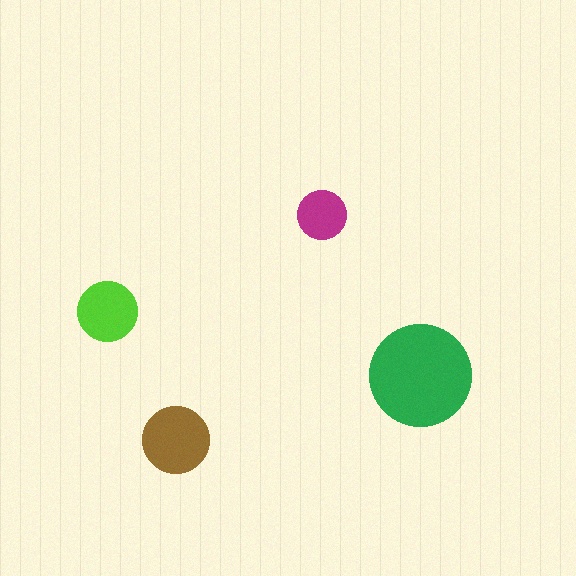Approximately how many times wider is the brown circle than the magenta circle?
About 1.5 times wider.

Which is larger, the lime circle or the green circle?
The green one.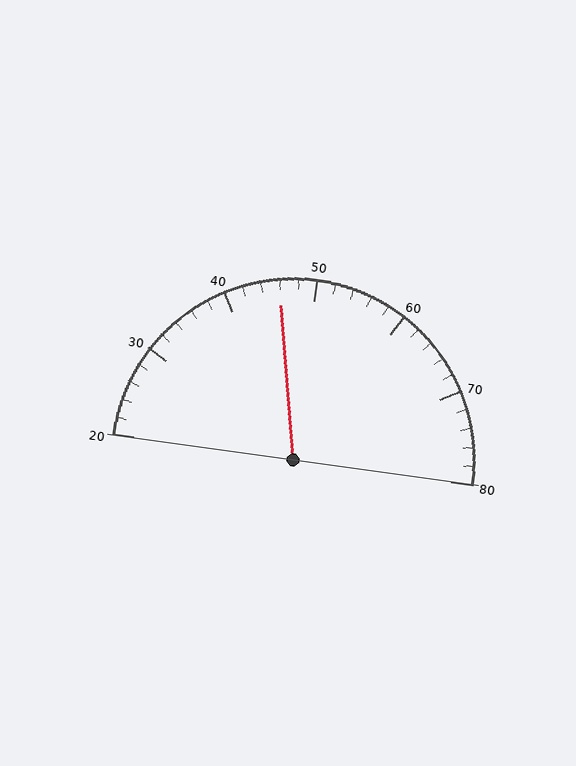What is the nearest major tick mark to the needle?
The nearest major tick mark is 50.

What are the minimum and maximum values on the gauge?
The gauge ranges from 20 to 80.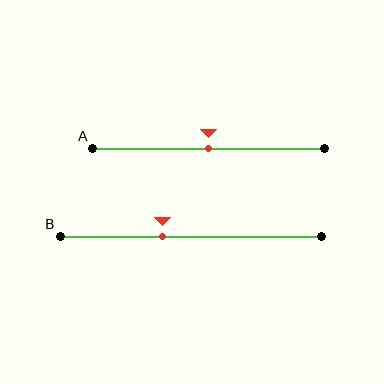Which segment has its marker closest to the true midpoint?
Segment A has its marker closest to the true midpoint.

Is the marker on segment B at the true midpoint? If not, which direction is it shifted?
No, the marker on segment B is shifted to the left by about 11% of the segment length.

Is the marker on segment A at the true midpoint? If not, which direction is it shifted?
Yes, the marker on segment A is at the true midpoint.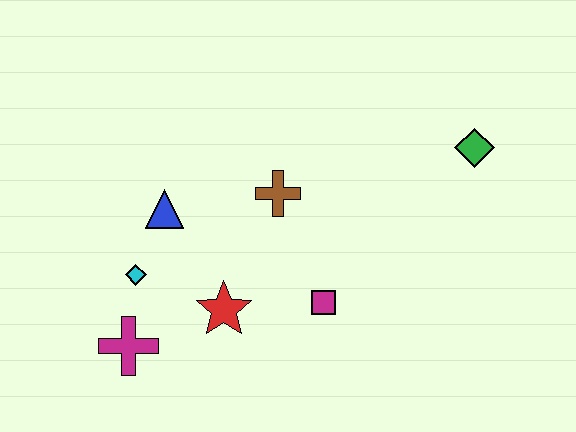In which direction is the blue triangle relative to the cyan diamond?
The blue triangle is above the cyan diamond.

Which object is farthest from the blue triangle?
The green diamond is farthest from the blue triangle.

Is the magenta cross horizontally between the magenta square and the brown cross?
No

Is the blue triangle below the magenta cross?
No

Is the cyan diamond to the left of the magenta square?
Yes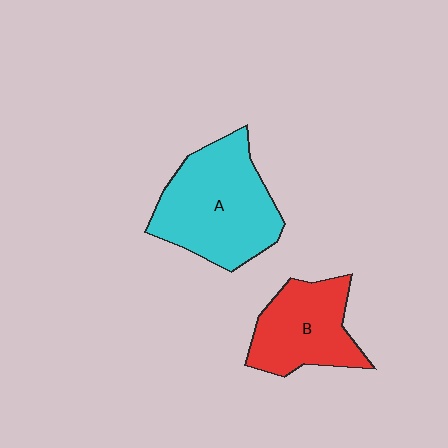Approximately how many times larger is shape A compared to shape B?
Approximately 1.4 times.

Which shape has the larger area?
Shape A (cyan).